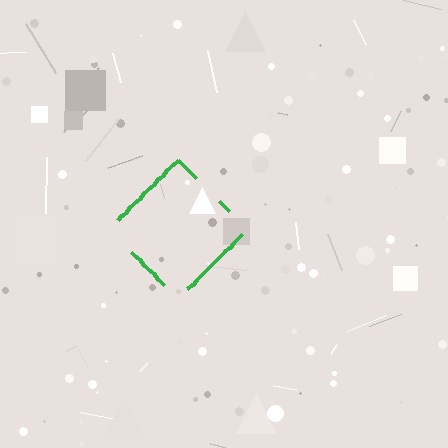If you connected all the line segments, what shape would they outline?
They would outline a diamond.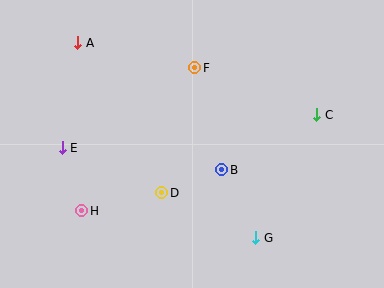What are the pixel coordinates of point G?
Point G is at (256, 238).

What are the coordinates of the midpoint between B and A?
The midpoint between B and A is at (150, 106).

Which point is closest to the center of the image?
Point B at (222, 170) is closest to the center.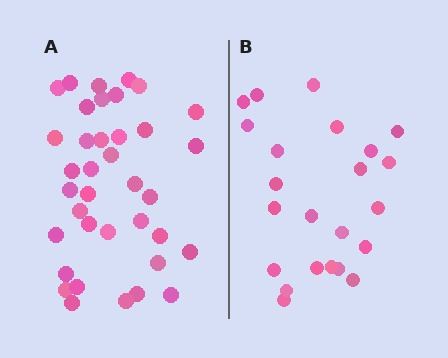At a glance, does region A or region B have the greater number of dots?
Region A (the left region) has more dots.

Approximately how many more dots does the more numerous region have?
Region A has approximately 15 more dots than region B.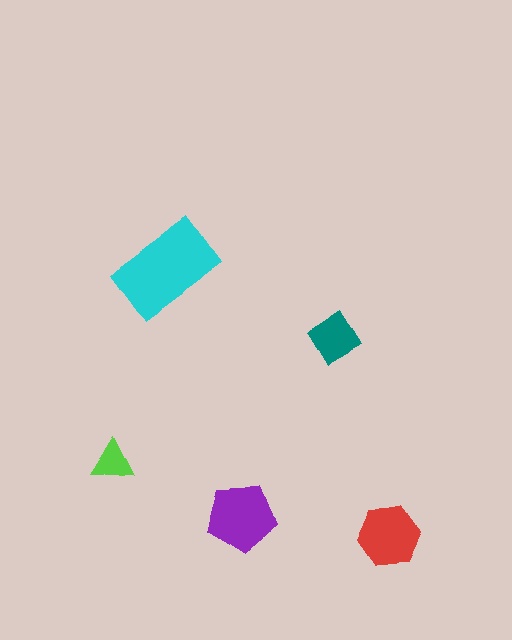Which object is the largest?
The cyan rectangle.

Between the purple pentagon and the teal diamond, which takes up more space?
The purple pentagon.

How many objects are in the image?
There are 5 objects in the image.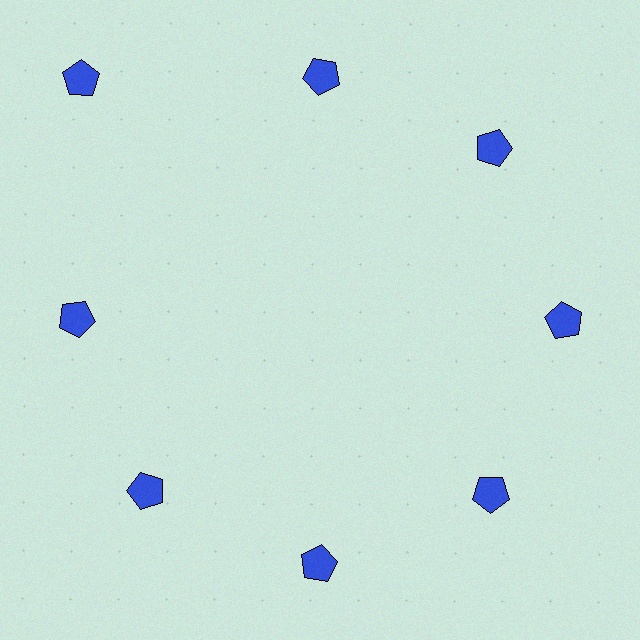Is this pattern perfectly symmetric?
No. The 8 blue pentagons are arranged in a ring, but one element near the 10 o'clock position is pushed outward from the center, breaking the 8-fold rotational symmetry.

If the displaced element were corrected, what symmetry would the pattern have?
It would have 8-fold rotational symmetry — the pattern would map onto itself every 45 degrees.